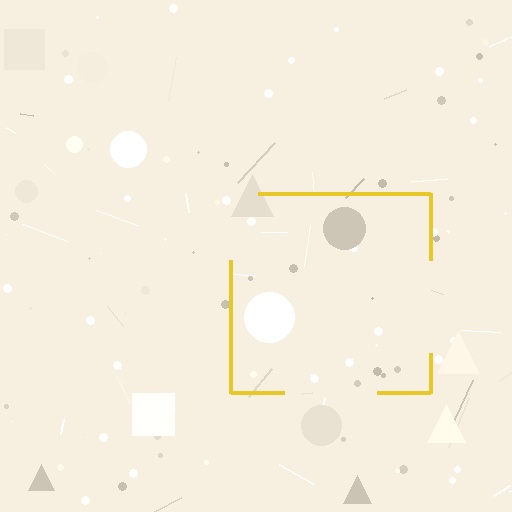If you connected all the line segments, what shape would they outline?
They would outline a square.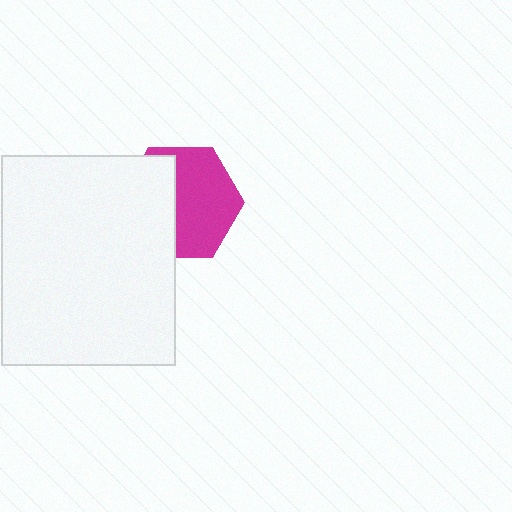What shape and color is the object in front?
The object in front is a white rectangle.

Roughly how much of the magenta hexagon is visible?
About half of it is visible (roughly 57%).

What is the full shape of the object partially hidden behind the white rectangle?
The partially hidden object is a magenta hexagon.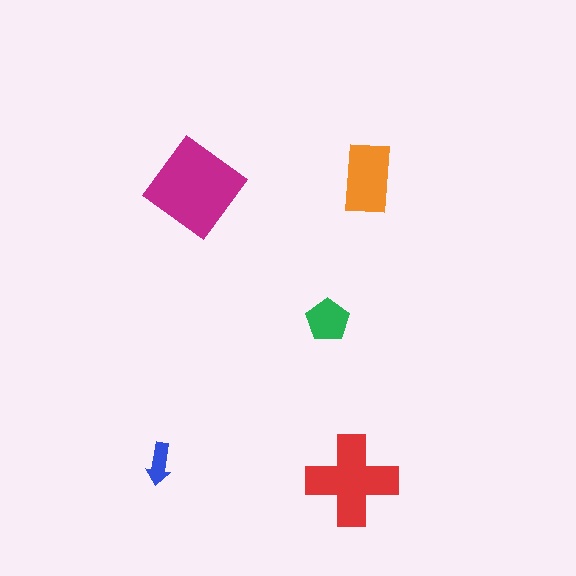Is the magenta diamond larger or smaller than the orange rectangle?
Larger.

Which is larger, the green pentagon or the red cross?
The red cross.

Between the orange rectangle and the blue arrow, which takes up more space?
The orange rectangle.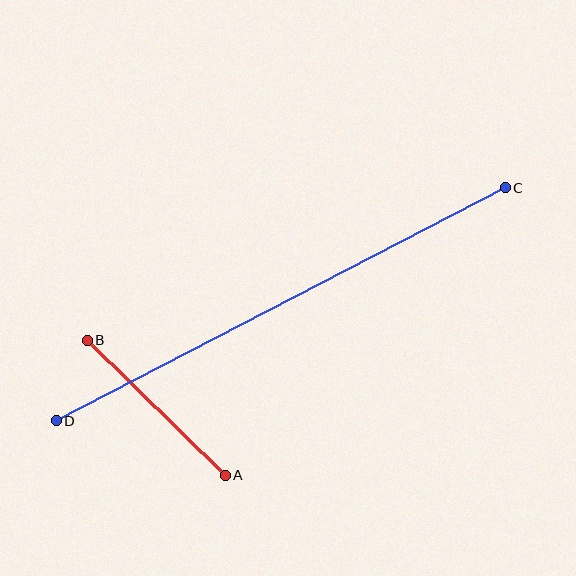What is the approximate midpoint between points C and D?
The midpoint is at approximately (281, 304) pixels.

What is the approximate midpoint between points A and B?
The midpoint is at approximately (156, 408) pixels.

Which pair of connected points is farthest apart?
Points C and D are farthest apart.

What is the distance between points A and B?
The distance is approximately 194 pixels.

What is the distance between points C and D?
The distance is approximately 506 pixels.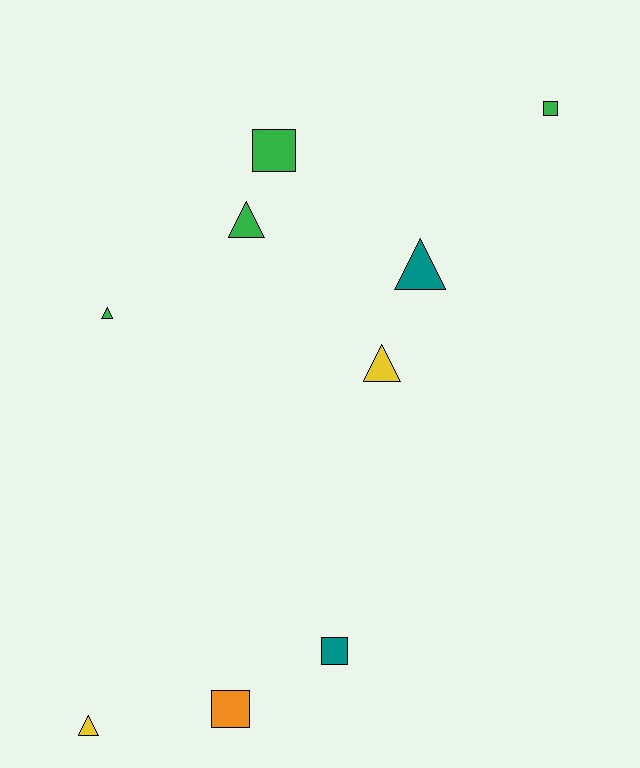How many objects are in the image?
There are 9 objects.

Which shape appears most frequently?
Triangle, with 5 objects.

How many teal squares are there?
There is 1 teal square.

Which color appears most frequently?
Green, with 4 objects.